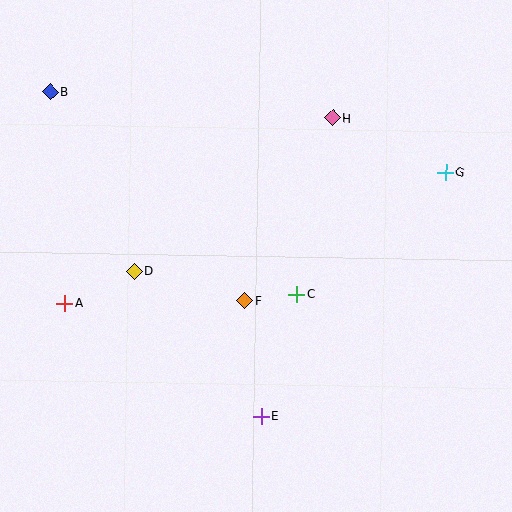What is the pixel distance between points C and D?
The distance between C and D is 165 pixels.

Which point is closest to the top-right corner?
Point G is closest to the top-right corner.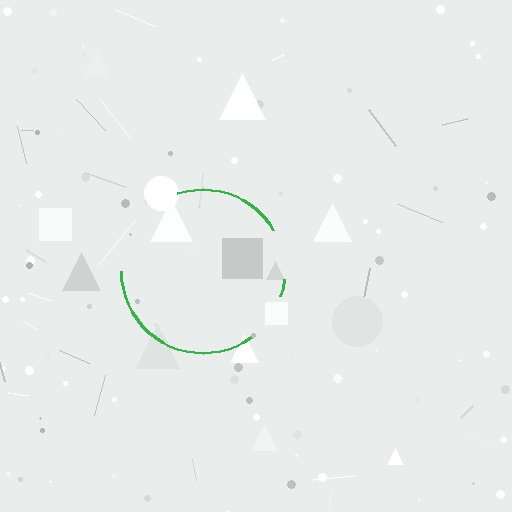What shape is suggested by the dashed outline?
The dashed outline suggests a circle.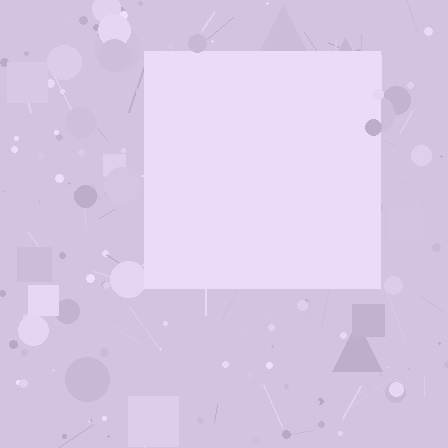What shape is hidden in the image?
A square is hidden in the image.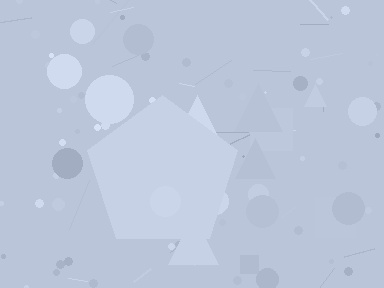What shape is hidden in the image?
A pentagon is hidden in the image.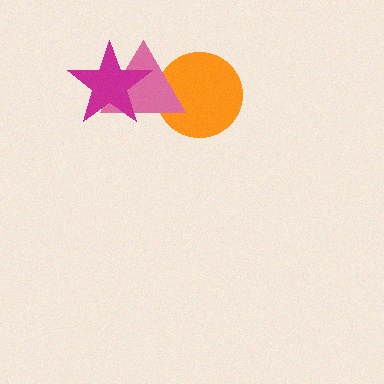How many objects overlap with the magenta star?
1 object overlaps with the magenta star.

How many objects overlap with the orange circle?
1 object overlaps with the orange circle.